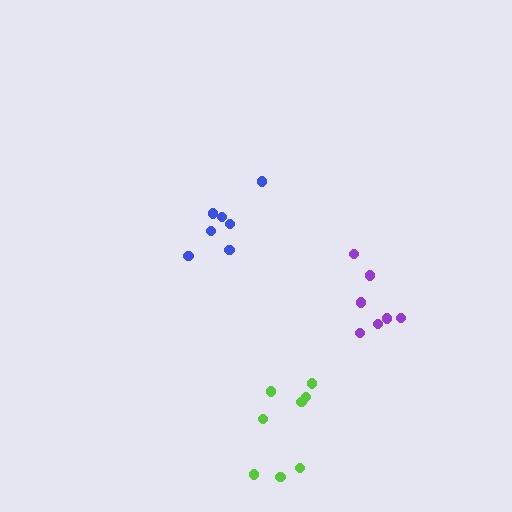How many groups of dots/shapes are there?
There are 3 groups.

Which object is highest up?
The blue cluster is topmost.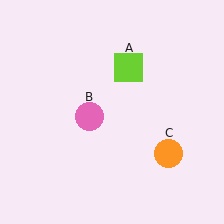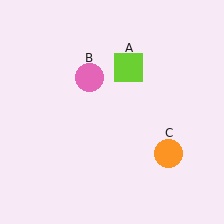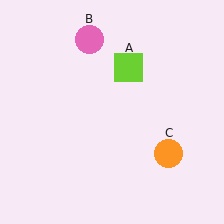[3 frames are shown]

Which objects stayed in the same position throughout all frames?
Lime square (object A) and orange circle (object C) remained stationary.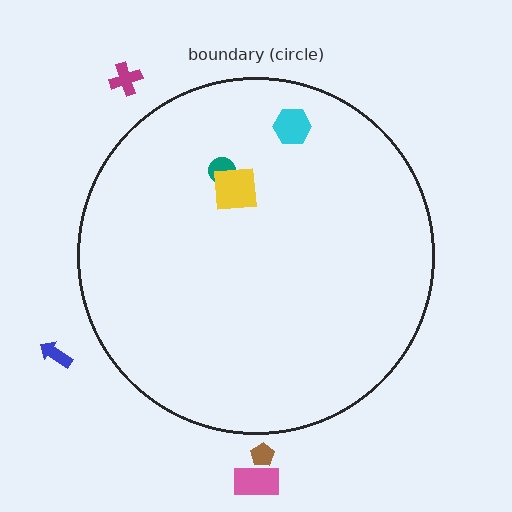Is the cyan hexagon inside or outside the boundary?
Inside.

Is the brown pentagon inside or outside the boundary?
Outside.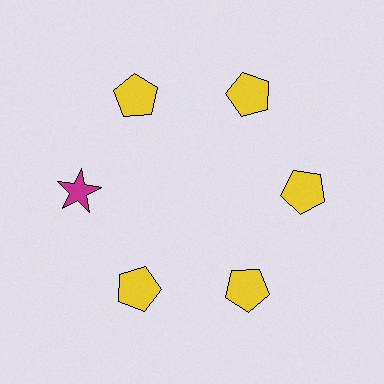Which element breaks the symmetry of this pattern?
The magenta star at roughly the 9 o'clock position breaks the symmetry. All other shapes are yellow pentagons.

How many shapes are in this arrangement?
There are 6 shapes arranged in a ring pattern.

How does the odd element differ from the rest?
It differs in both color (magenta instead of yellow) and shape (star instead of pentagon).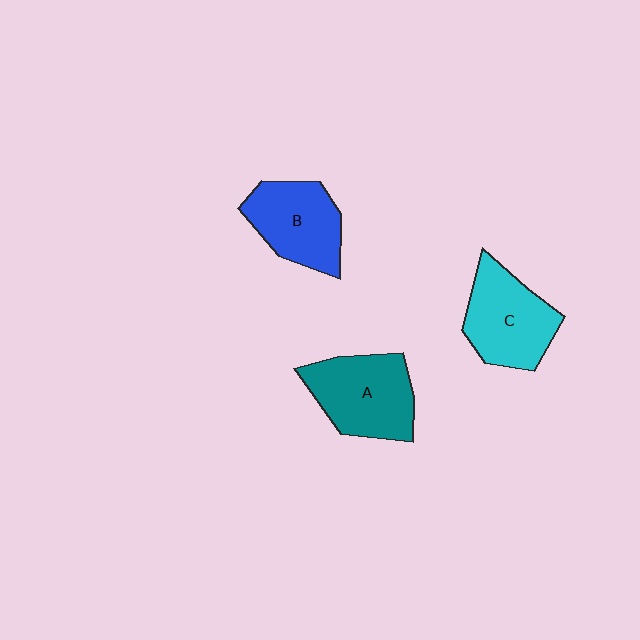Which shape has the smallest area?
Shape B (blue).